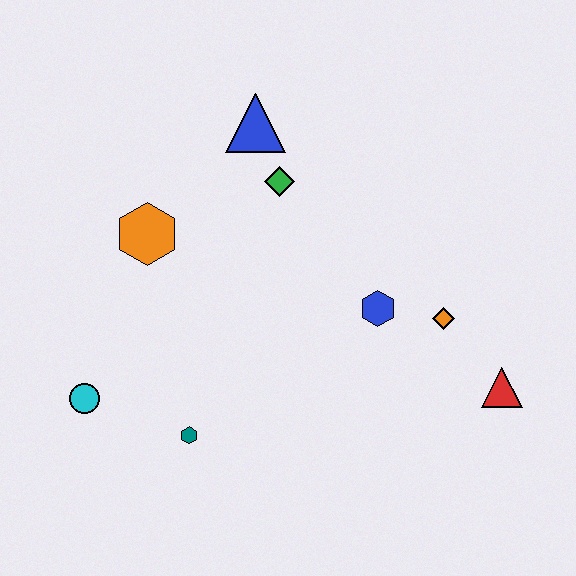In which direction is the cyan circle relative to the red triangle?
The cyan circle is to the left of the red triangle.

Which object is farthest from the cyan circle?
The red triangle is farthest from the cyan circle.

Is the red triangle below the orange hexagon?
Yes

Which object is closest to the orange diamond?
The blue hexagon is closest to the orange diamond.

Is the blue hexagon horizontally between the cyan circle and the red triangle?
Yes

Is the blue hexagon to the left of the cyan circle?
No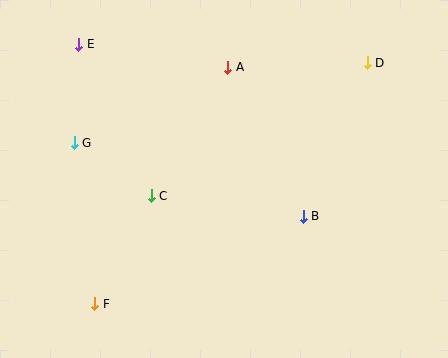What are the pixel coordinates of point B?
Point B is at (303, 216).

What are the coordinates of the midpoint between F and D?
The midpoint between F and D is at (231, 183).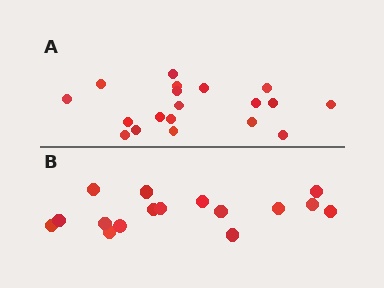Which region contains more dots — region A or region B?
Region A (the top region) has more dots.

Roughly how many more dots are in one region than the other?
Region A has just a few more — roughly 2 or 3 more dots than region B.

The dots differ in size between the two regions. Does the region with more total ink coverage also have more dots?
No. Region B has more total ink coverage because its dots are larger, but region A actually contains more individual dots. Total area can be misleading — the number of items is what matters here.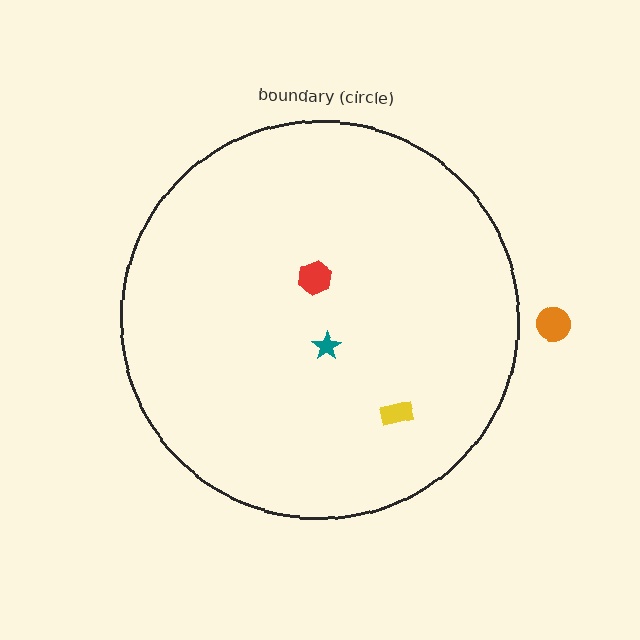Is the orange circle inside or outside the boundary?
Outside.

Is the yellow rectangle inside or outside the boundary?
Inside.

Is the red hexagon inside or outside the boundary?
Inside.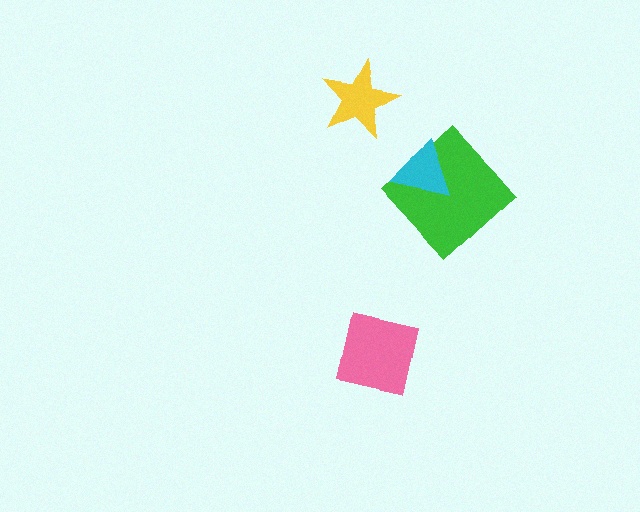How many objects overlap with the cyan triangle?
1 object overlaps with the cyan triangle.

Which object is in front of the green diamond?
The cyan triangle is in front of the green diamond.